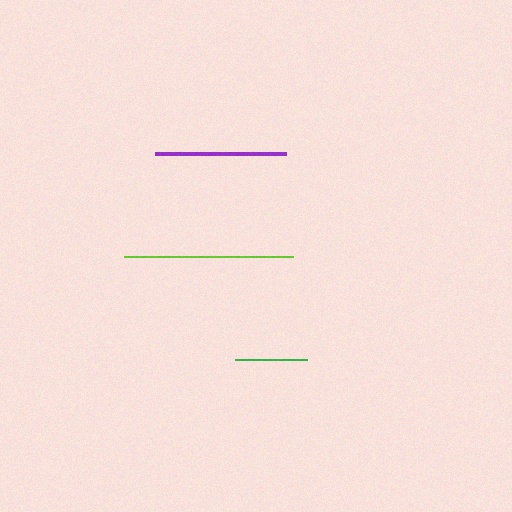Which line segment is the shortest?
The green line is the shortest at approximately 73 pixels.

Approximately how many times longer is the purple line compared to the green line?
The purple line is approximately 1.8 times the length of the green line.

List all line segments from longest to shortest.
From longest to shortest: lime, purple, green.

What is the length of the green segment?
The green segment is approximately 73 pixels long.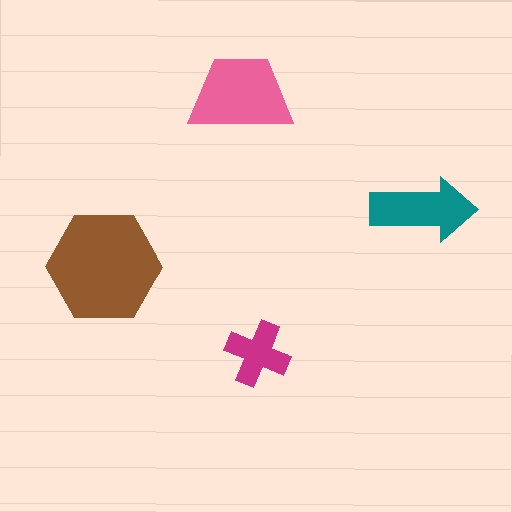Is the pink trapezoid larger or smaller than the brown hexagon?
Smaller.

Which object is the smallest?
The magenta cross.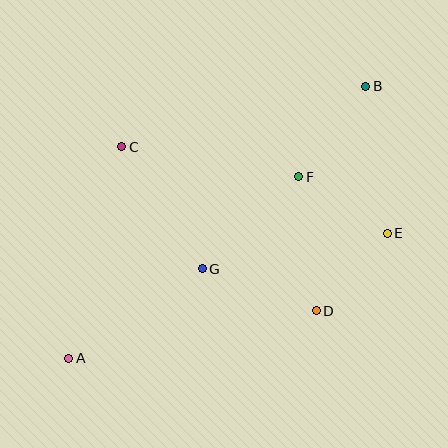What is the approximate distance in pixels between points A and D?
The distance between A and D is approximately 252 pixels.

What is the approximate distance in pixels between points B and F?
The distance between B and F is approximately 113 pixels.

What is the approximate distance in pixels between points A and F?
The distance between A and F is approximately 293 pixels.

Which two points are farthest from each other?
Points A and B are farthest from each other.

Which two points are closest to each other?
Points E and F are closest to each other.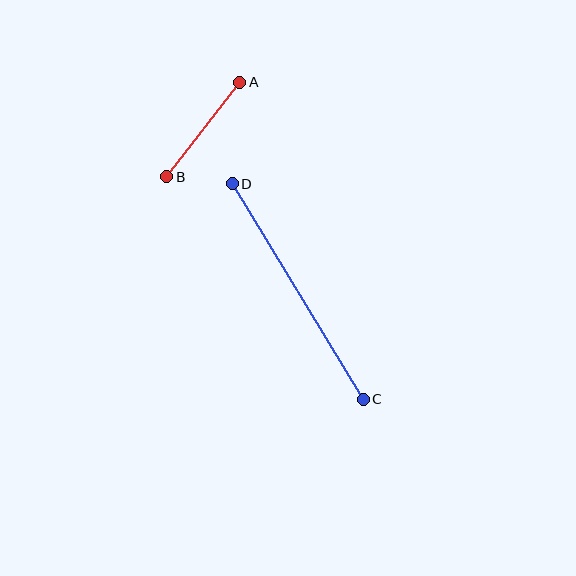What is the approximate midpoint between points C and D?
The midpoint is at approximately (298, 291) pixels.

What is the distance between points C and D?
The distance is approximately 252 pixels.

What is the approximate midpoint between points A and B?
The midpoint is at approximately (203, 130) pixels.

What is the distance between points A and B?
The distance is approximately 120 pixels.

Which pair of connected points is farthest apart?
Points C and D are farthest apart.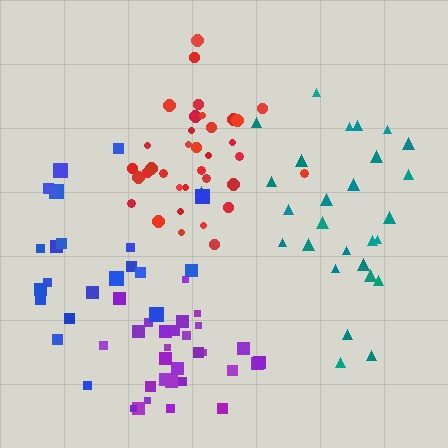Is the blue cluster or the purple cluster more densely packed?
Purple.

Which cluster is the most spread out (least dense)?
Teal.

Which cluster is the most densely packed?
Purple.